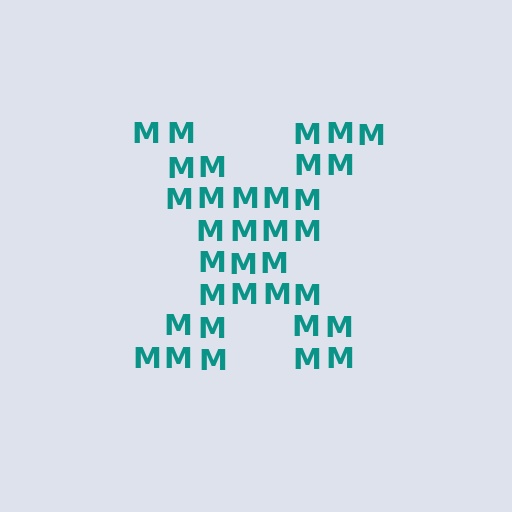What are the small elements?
The small elements are letter M's.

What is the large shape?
The large shape is the letter X.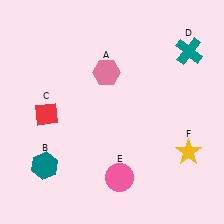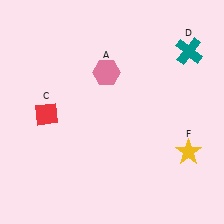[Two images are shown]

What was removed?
The teal hexagon (B), the pink circle (E) were removed in Image 2.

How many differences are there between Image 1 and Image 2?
There are 2 differences between the two images.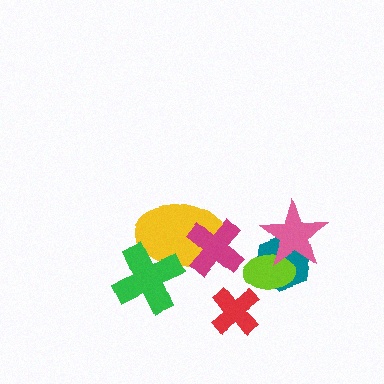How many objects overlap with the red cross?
0 objects overlap with the red cross.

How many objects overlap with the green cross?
1 object overlaps with the green cross.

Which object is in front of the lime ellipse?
The pink star is in front of the lime ellipse.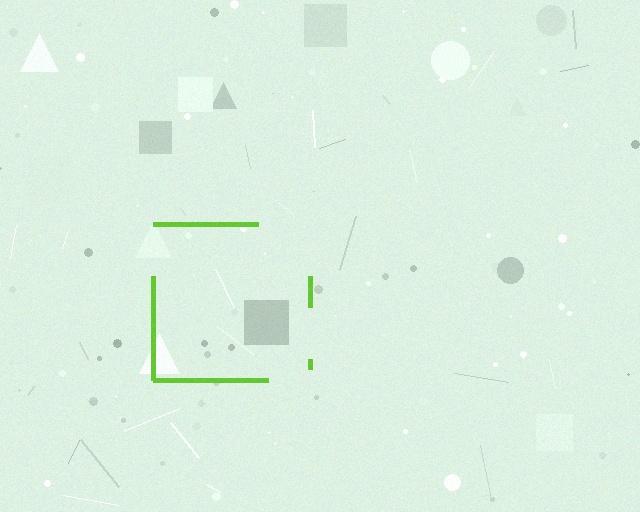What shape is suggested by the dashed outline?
The dashed outline suggests a square.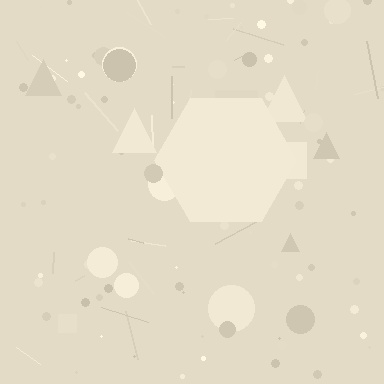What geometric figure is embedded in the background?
A hexagon is embedded in the background.